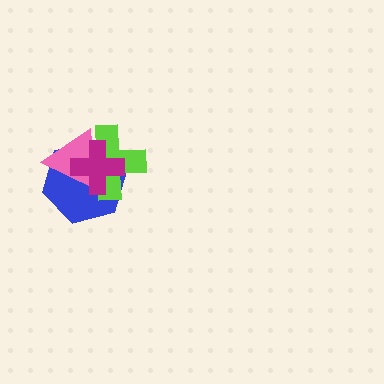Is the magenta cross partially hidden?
No, no other shape covers it.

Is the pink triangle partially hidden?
Yes, it is partially covered by another shape.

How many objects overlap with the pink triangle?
3 objects overlap with the pink triangle.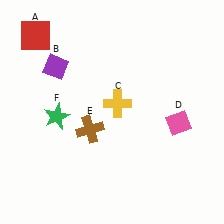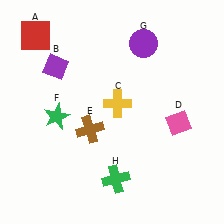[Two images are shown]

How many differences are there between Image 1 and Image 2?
There are 2 differences between the two images.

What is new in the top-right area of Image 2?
A purple circle (G) was added in the top-right area of Image 2.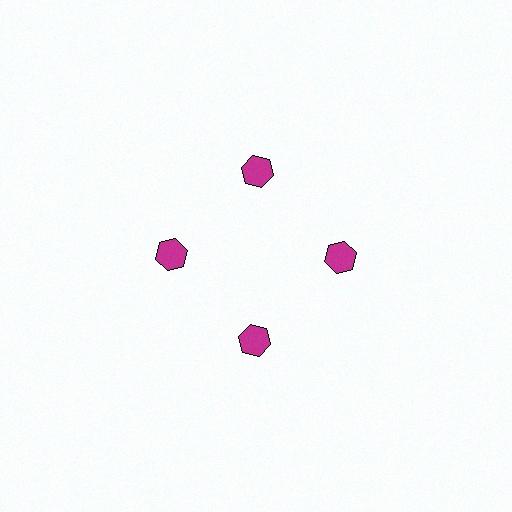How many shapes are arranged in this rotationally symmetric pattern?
There are 4 shapes, arranged in 4 groups of 1.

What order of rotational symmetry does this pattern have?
This pattern has 4-fold rotational symmetry.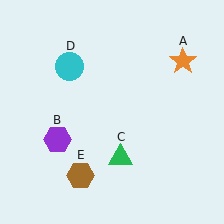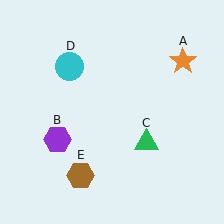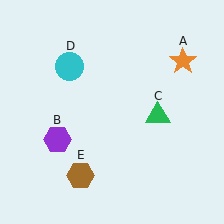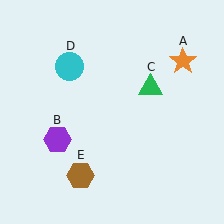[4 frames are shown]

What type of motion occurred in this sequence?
The green triangle (object C) rotated counterclockwise around the center of the scene.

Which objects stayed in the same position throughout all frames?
Orange star (object A) and purple hexagon (object B) and cyan circle (object D) and brown hexagon (object E) remained stationary.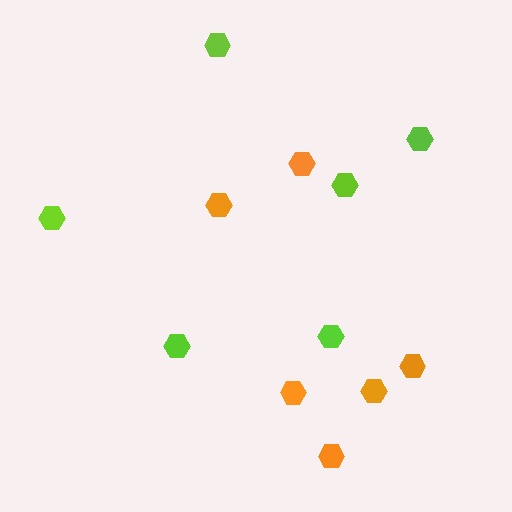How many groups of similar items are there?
There are 2 groups: one group of lime hexagons (6) and one group of orange hexagons (6).